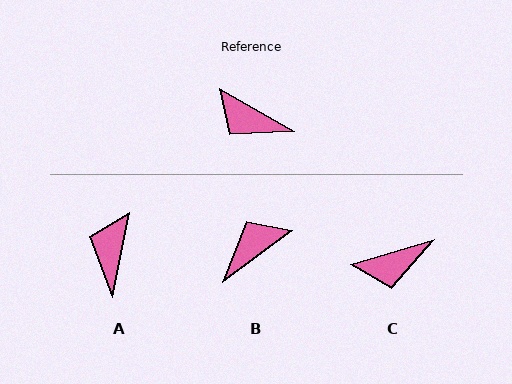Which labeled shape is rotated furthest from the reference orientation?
B, about 113 degrees away.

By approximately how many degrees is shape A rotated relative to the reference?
Approximately 71 degrees clockwise.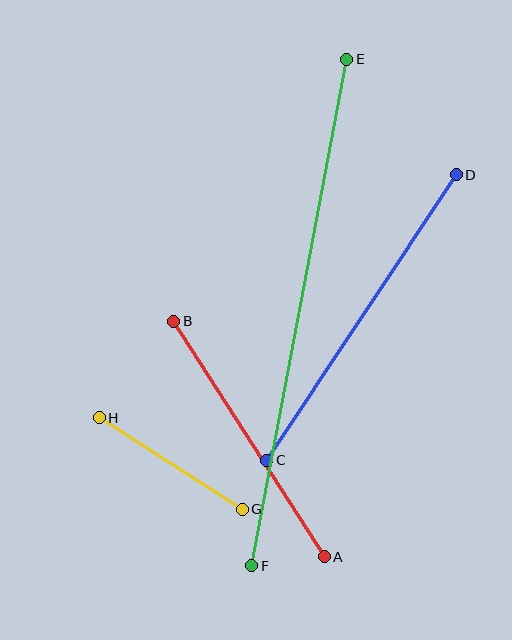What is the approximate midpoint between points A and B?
The midpoint is at approximately (249, 439) pixels.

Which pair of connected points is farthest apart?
Points E and F are farthest apart.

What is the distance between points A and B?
The distance is approximately 279 pixels.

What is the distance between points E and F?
The distance is approximately 515 pixels.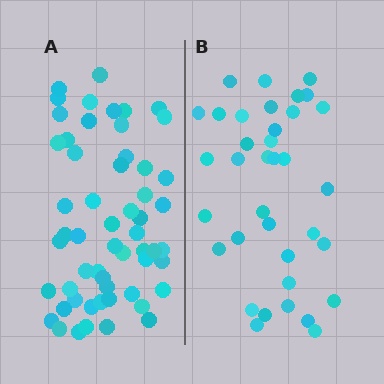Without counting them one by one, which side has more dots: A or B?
Region A (the left region) has more dots.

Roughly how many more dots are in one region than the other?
Region A has approximately 20 more dots than region B.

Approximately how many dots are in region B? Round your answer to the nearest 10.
About 40 dots. (The exact count is 36, which rounds to 40.)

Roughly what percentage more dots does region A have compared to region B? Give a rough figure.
About 55% more.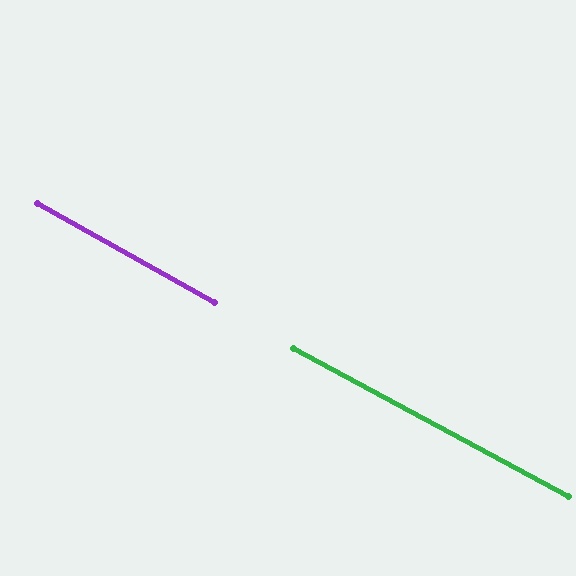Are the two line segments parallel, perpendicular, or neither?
Parallel — their directions differ by only 1.0°.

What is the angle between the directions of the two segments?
Approximately 1 degree.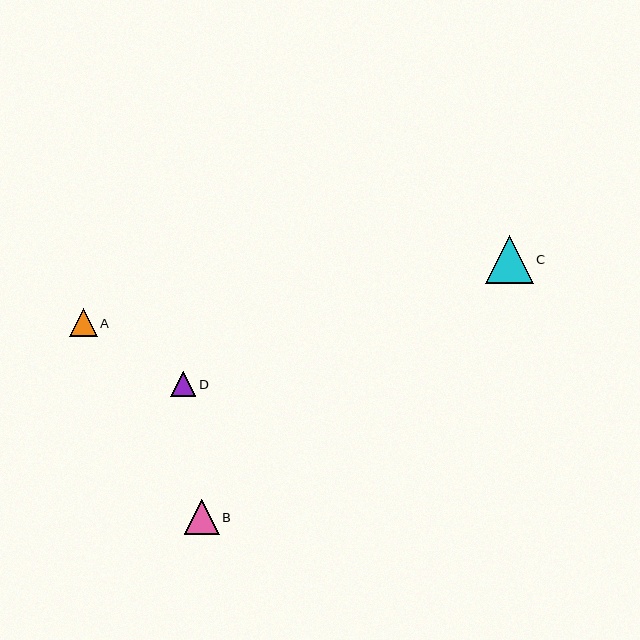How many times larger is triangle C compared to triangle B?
Triangle C is approximately 1.4 times the size of triangle B.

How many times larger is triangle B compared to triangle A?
Triangle B is approximately 1.3 times the size of triangle A.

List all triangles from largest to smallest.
From largest to smallest: C, B, A, D.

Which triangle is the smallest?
Triangle D is the smallest with a size of approximately 26 pixels.